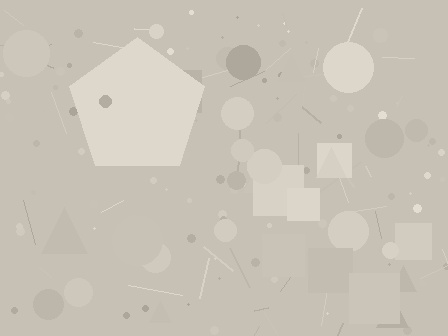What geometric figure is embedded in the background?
A pentagon is embedded in the background.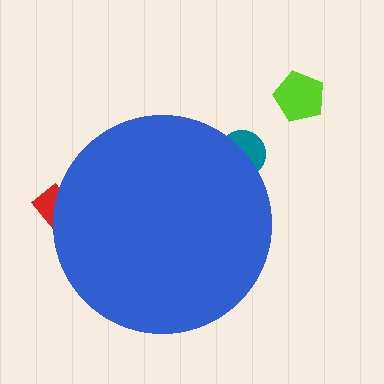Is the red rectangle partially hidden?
Yes, the red rectangle is partially hidden behind the blue circle.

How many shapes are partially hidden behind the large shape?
2 shapes are partially hidden.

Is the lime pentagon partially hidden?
No, the lime pentagon is fully visible.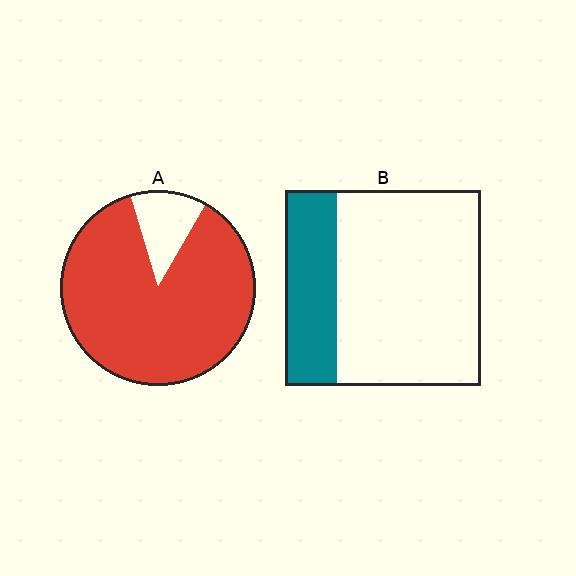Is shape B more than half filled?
No.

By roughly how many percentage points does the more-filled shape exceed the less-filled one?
By roughly 60 percentage points (A over B).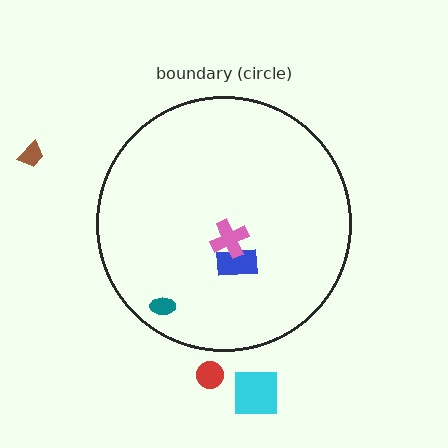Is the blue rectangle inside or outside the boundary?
Inside.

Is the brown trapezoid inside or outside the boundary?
Outside.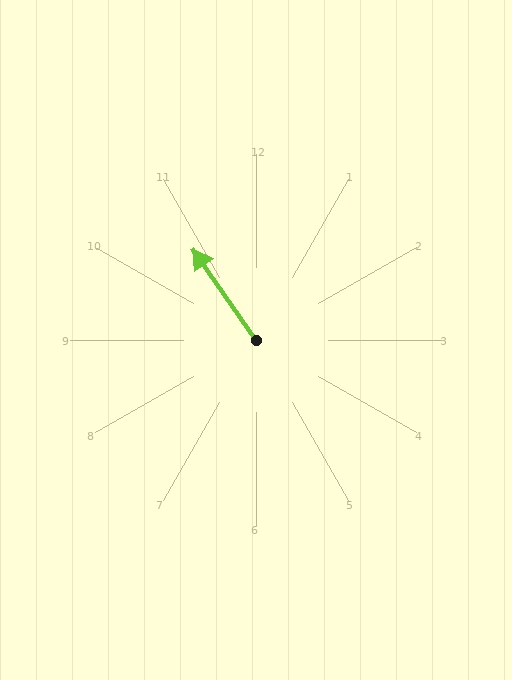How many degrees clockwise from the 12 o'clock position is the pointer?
Approximately 325 degrees.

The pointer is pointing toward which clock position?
Roughly 11 o'clock.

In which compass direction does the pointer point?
Northwest.